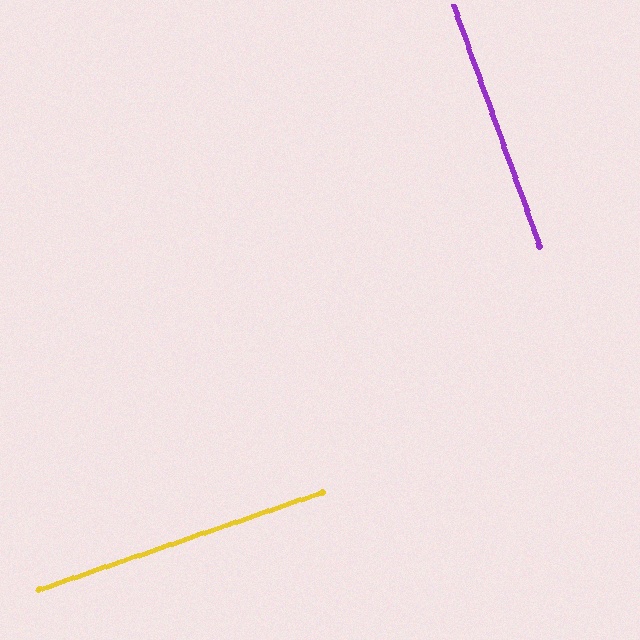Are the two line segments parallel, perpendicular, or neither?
Perpendicular — they meet at approximately 89°.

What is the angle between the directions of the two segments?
Approximately 89 degrees.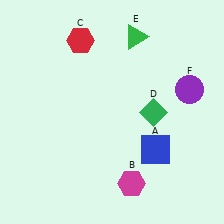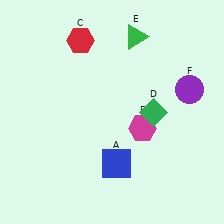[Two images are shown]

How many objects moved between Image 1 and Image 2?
2 objects moved between the two images.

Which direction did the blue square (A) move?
The blue square (A) moved left.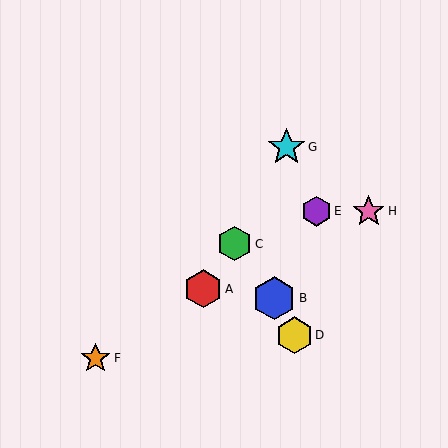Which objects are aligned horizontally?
Objects E, H are aligned horizontally.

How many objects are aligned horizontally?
2 objects (E, H) are aligned horizontally.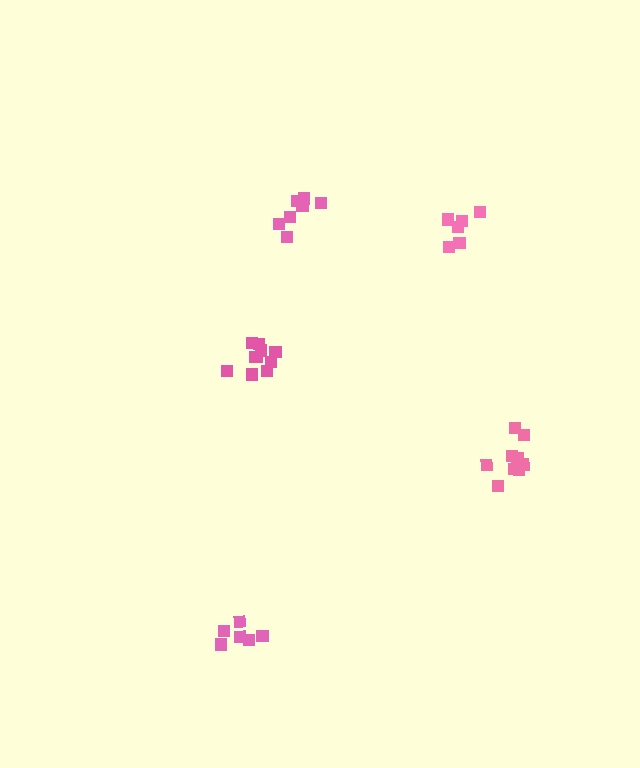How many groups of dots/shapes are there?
There are 5 groups.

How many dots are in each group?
Group 1: 10 dots, Group 2: 7 dots, Group 3: 6 dots, Group 4: 10 dots, Group 5: 6 dots (39 total).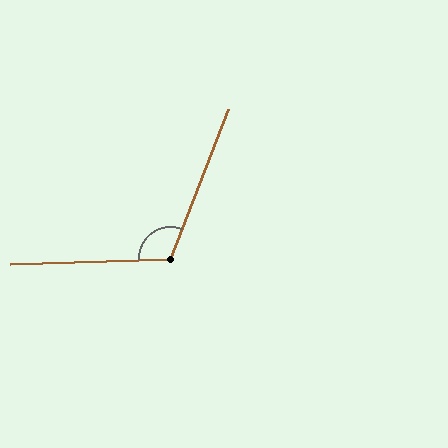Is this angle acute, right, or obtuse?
It is obtuse.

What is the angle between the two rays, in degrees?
Approximately 113 degrees.